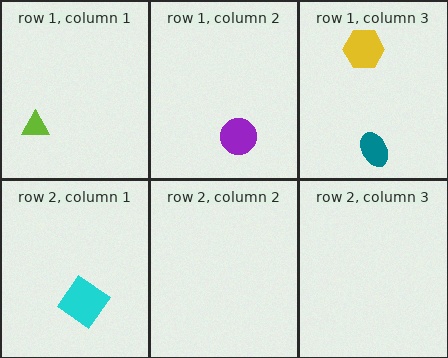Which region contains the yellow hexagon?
The row 1, column 3 region.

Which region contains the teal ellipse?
The row 1, column 3 region.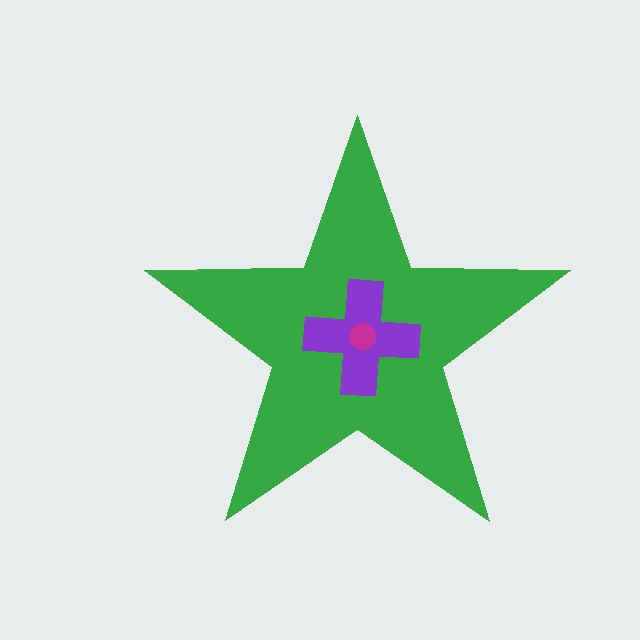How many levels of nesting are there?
3.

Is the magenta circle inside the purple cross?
Yes.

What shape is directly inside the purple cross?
The magenta circle.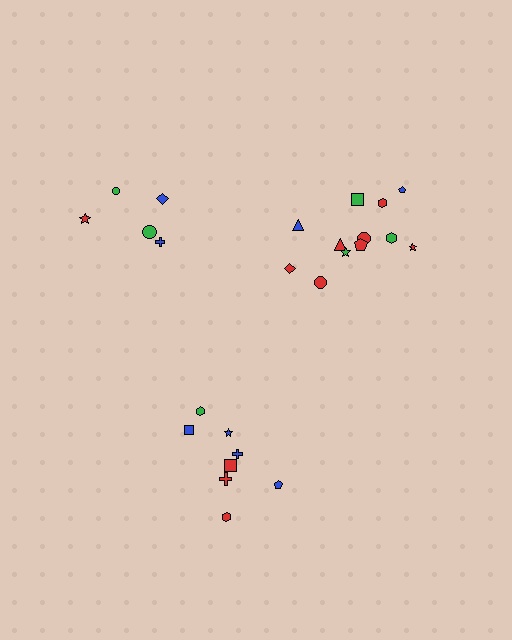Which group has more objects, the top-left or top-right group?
The top-right group.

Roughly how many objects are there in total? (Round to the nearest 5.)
Roughly 25 objects in total.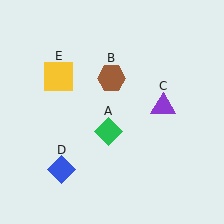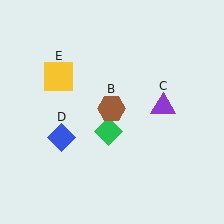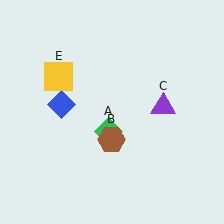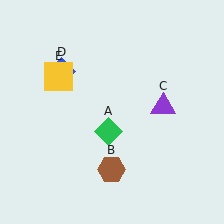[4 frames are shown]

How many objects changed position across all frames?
2 objects changed position: brown hexagon (object B), blue diamond (object D).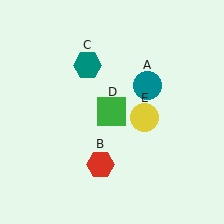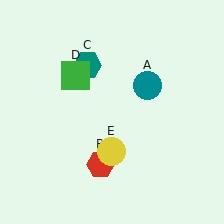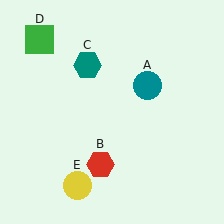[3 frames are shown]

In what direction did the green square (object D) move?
The green square (object D) moved up and to the left.